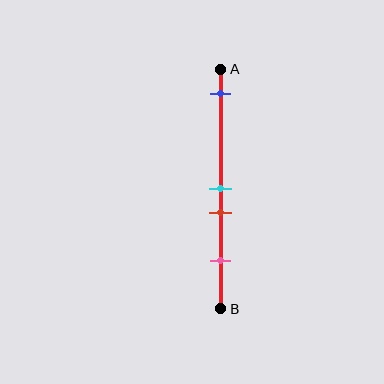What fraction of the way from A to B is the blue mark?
The blue mark is approximately 10% (0.1) of the way from A to B.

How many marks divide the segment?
There are 4 marks dividing the segment.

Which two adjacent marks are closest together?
The cyan and red marks are the closest adjacent pair.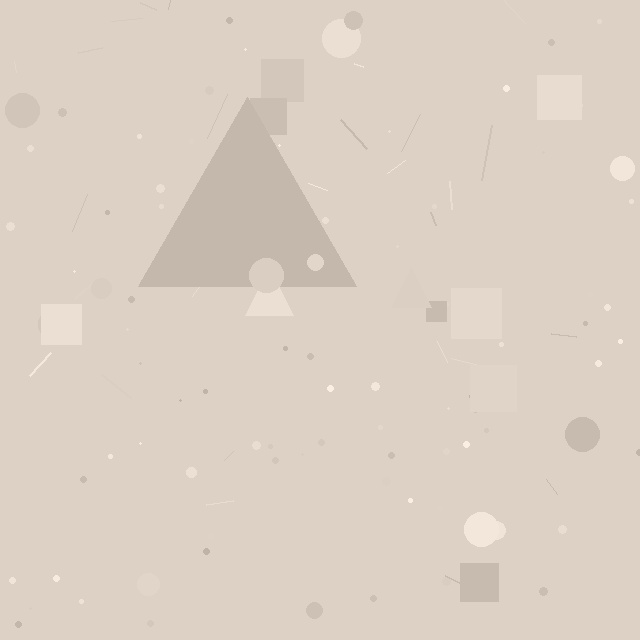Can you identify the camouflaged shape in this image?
The camouflaged shape is a triangle.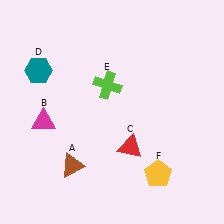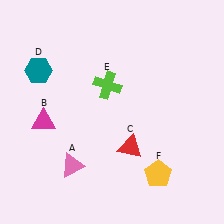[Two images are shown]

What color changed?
The triangle (A) changed from brown in Image 1 to pink in Image 2.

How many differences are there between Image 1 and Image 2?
There is 1 difference between the two images.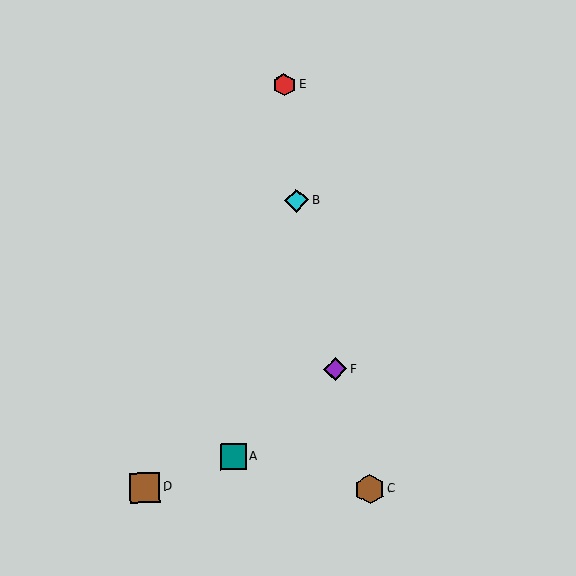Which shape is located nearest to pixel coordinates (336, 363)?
The purple diamond (labeled F) at (335, 369) is nearest to that location.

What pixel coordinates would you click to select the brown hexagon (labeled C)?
Click at (369, 489) to select the brown hexagon C.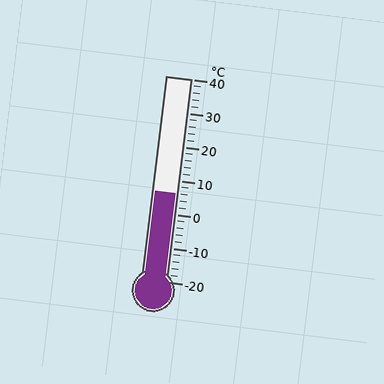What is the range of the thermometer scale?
The thermometer scale ranges from -20°C to 40°C.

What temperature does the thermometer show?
The thermometer shows approximately 6°C.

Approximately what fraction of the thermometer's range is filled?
The thermometer is filled to approximately 45% of its range.